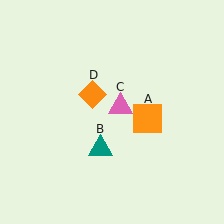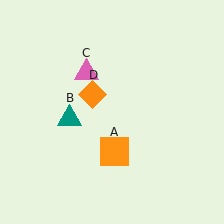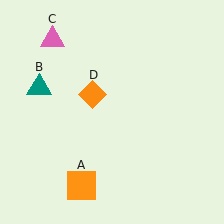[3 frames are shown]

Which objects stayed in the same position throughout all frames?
Orange diamond (object D) remained stationary.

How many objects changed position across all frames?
3 objects changed position: orange square (object A), teal triangle (object B), pink triangle (object C).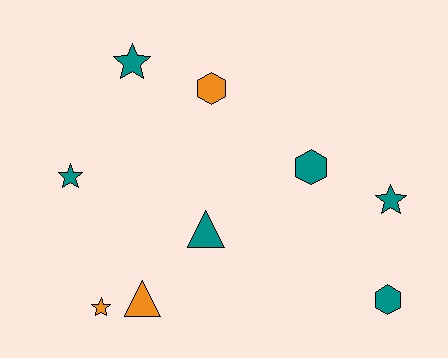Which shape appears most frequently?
Star, with 4 objects.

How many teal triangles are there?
There is 1 teal triangle.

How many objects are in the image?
There are 9 objects.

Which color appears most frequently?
Teal, with 6 objects.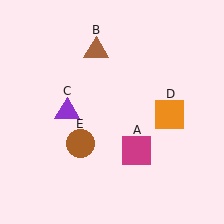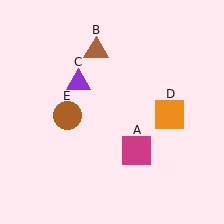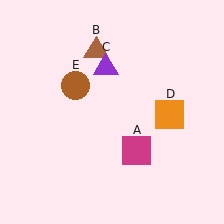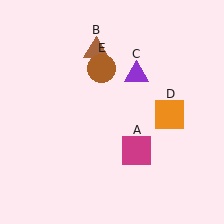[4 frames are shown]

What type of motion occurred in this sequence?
The purple triangle (object C), brown circle (object E) rotated clockwise around the center of the scene.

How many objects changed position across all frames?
2 objects changed position: purple triangle (object C), brown circle (object E).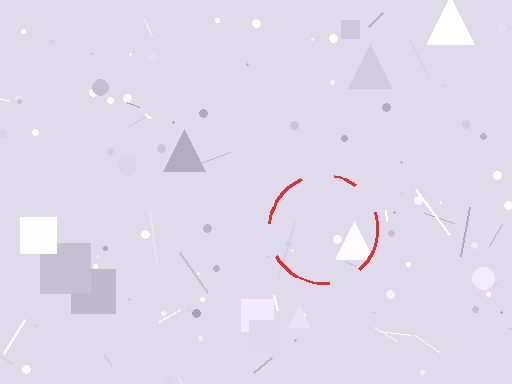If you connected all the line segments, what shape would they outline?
They would outline a circle.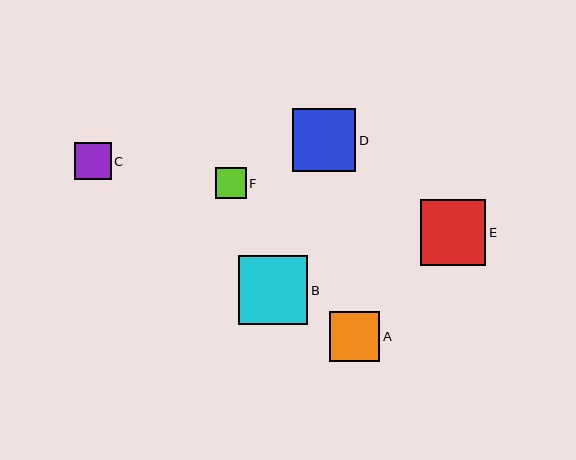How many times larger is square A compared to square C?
Square A is approximately 1.4 times the size of square C.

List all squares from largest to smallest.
From largest to smallest: B, E, D, A, C, F.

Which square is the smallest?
Square F is the smallest with a size of approximately 31 pixels.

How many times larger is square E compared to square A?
Square E is approximately 1.3 times the size of square A.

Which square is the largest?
Square B is the largest with a size of approximately 69 pixels.